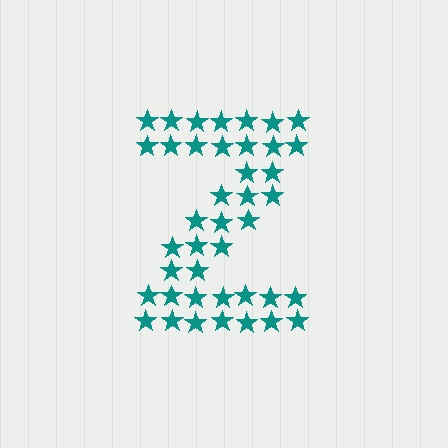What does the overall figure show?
The overall figure shows the letter Z.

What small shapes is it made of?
It is made of small stars.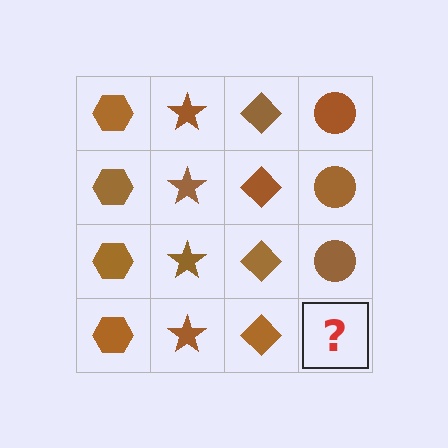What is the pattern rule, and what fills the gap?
The rule is that each column has a consistent shape. The gap should be filled with a brown circle.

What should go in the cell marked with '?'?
The missing cell should contain a brown circle.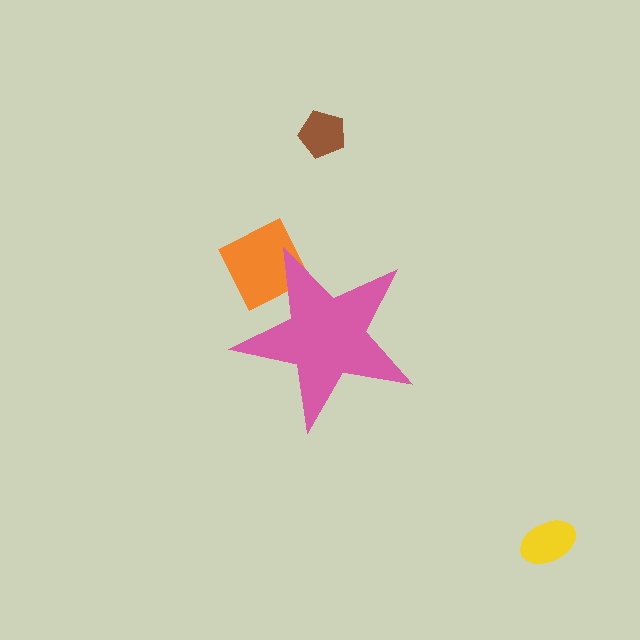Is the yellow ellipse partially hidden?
No, the yellow ellipse is fully visible.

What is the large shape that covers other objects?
A pink star.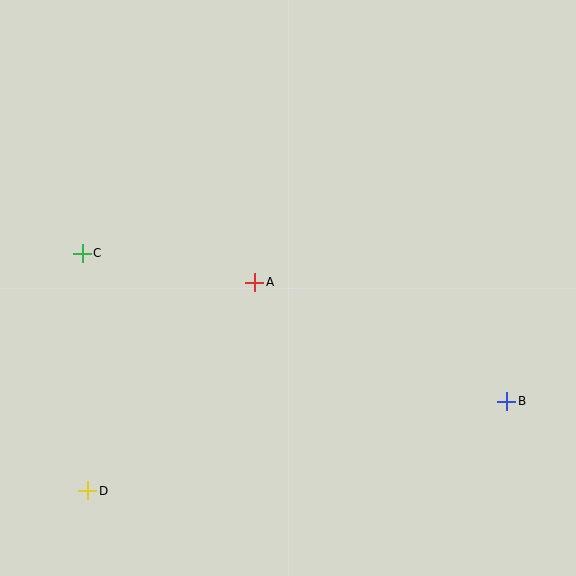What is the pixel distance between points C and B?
The distance between C and B is 450 pixels.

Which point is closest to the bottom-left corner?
Point D is closest to the bottom-left corner.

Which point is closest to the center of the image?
Point A at (255, 282) is closest to the center.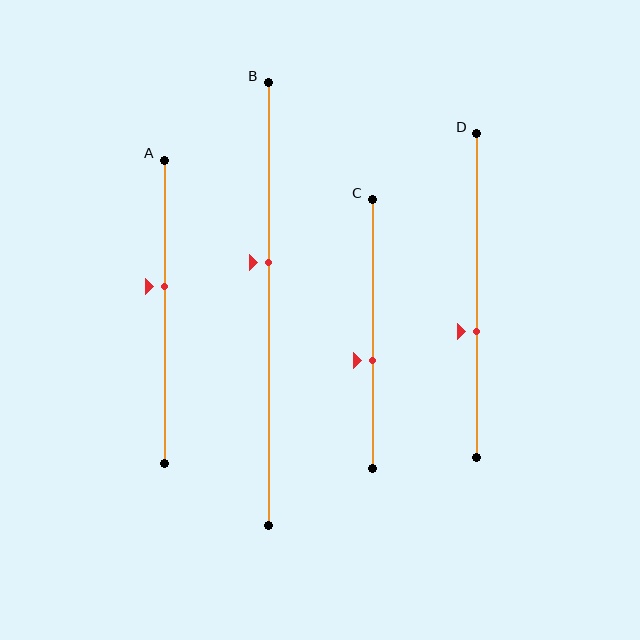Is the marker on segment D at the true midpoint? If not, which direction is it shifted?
No, the marker on segment D is shifted downward by about 11% of the segment length.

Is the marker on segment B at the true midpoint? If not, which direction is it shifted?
No, the marker on segment B is shifted upward by about 9% of the segment length.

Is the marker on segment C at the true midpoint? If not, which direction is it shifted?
No, the marker on segment C is shifted downward by about 10% of the segment length.